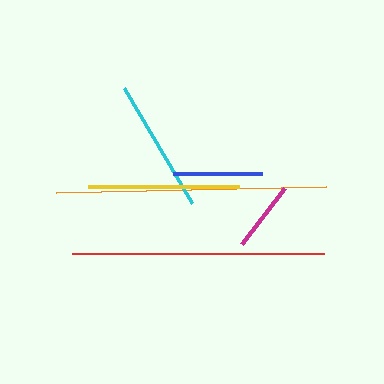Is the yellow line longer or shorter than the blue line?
The yellow line is longer than the blue line.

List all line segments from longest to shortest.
From longest to shortest: orange, red, yellow, cyan, blue, magenta.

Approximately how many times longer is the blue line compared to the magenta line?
The blue line is approximately 1.3 times the length of the magenta line.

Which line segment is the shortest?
The magenta line is the shortest at approximately 71 pixels.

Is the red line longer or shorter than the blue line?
The red line is longer than the blue line.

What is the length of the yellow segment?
The yellow segment is approximately 151 pixels long.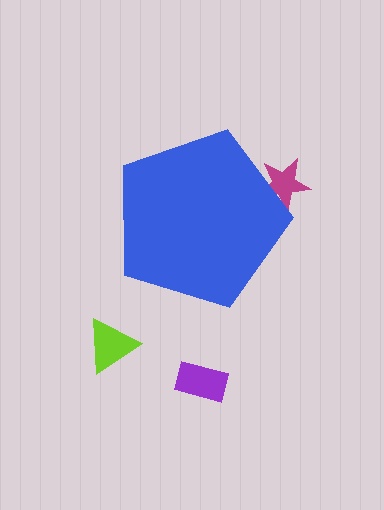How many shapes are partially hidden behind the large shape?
1 shape is partially hidden.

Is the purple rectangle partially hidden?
No, the purple rectangle is fully visible.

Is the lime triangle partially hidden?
No, the lime triangle is fully visible.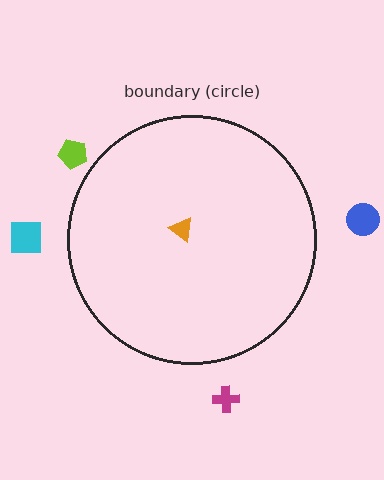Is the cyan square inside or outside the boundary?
Outside.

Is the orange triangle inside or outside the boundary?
Inside.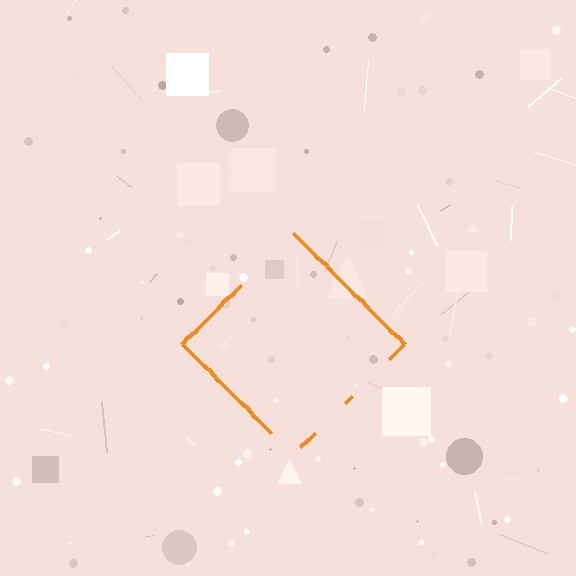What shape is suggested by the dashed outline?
The dashed outline suggests a diamond.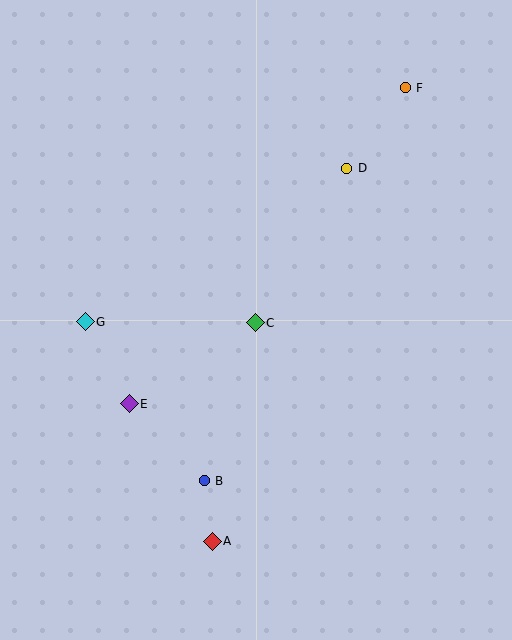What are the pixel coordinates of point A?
Point A is at (212, 541).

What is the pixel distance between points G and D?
The distance between G and D is 303 pixels.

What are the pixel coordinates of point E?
Point E is at (129, 404).